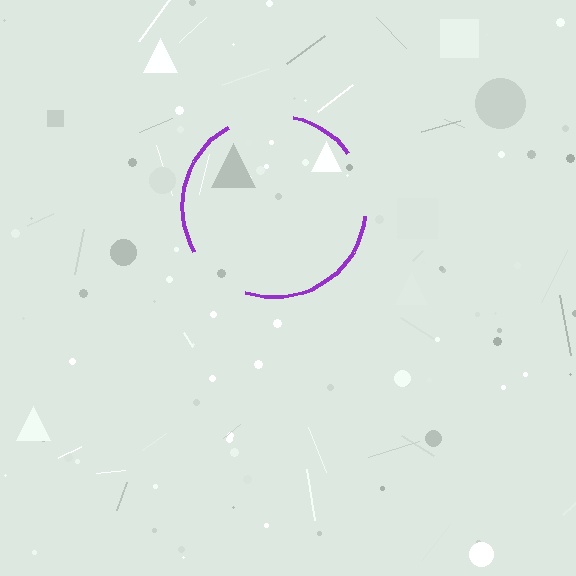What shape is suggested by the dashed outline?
The dashed outline suggests a circle.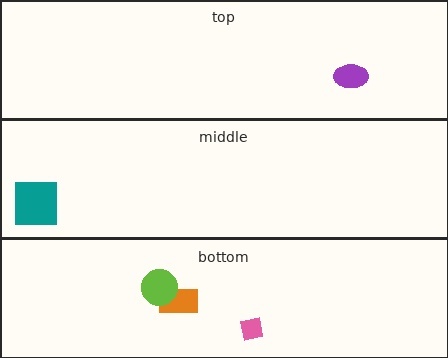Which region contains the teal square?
The middle region.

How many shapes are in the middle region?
1.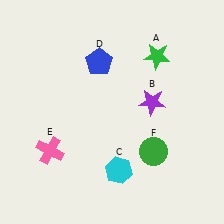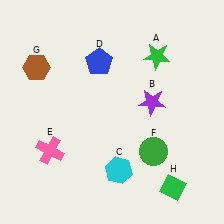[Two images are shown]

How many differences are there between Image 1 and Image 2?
There are 2 differences between the two images.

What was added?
A brown hexagon (G), a green diamond (H) were added in Image 2.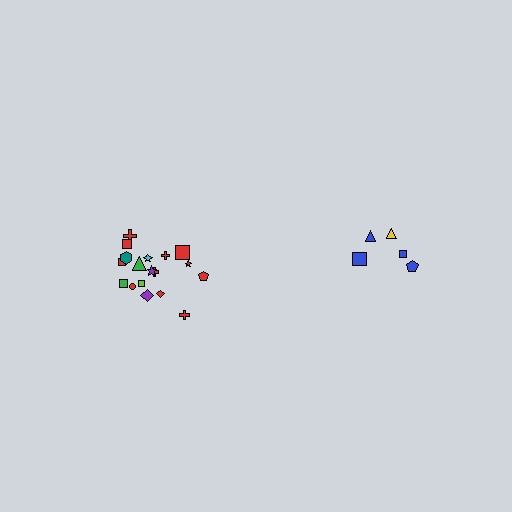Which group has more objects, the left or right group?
The left group.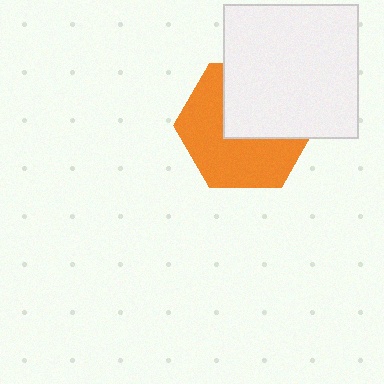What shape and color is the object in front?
The object in front is a white square.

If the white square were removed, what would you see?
You would see the complete orange hexagon.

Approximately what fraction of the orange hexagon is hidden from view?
Roughly 44% of the orange hexagon is hidden behind the white square.